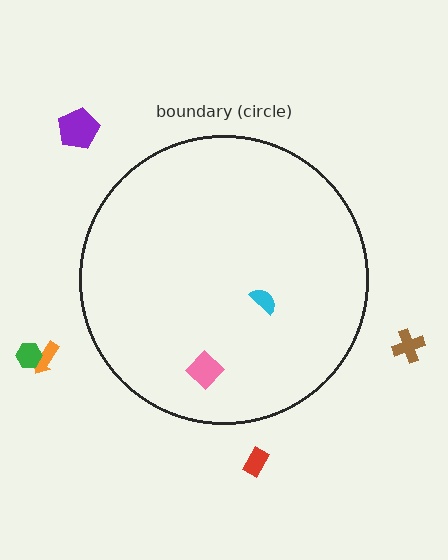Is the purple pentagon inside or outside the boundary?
Outside.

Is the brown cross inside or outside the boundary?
Outside.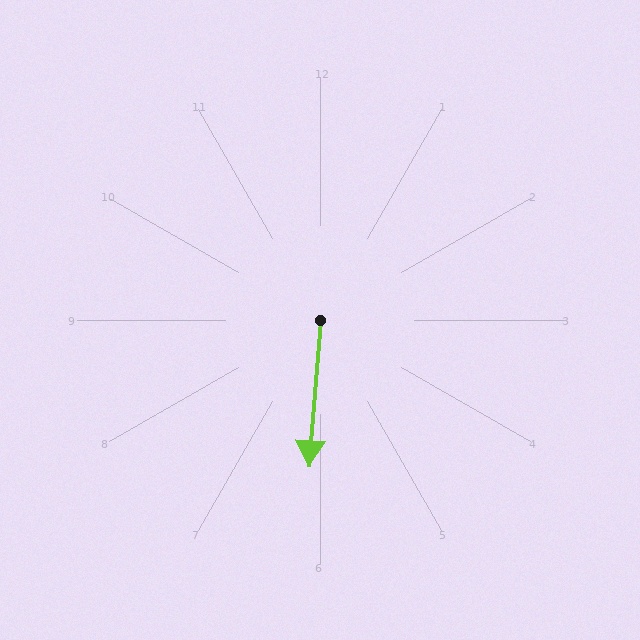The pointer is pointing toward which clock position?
Roughly 6 o'clock.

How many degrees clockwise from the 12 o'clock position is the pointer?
Approximately 185 degrees.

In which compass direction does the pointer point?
South.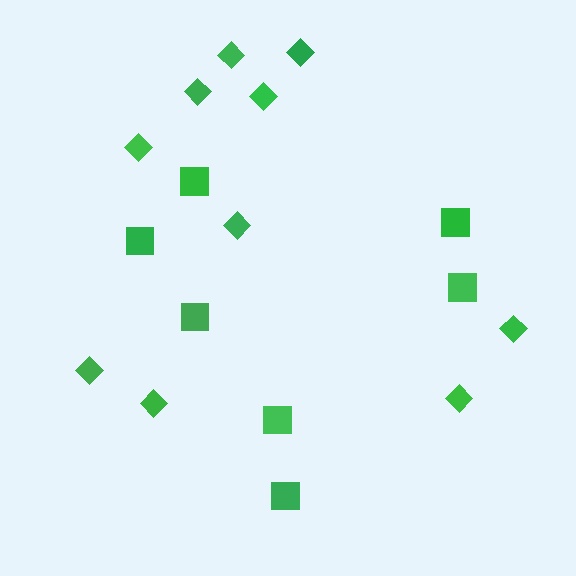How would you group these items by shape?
There are 2 groups: one group of squares (7) and one group of diamonds (10).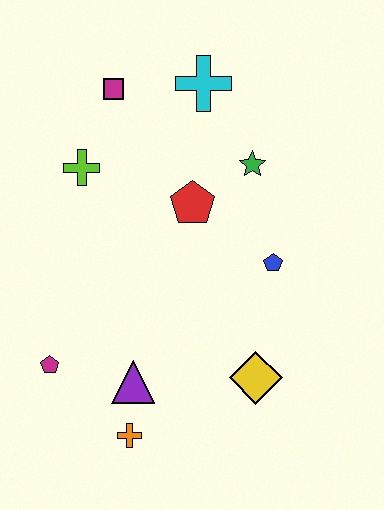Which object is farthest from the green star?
The orange cross is farthest from the green star.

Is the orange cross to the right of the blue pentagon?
No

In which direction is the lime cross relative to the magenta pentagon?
The lime cross is above the magenta pentagon.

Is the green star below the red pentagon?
No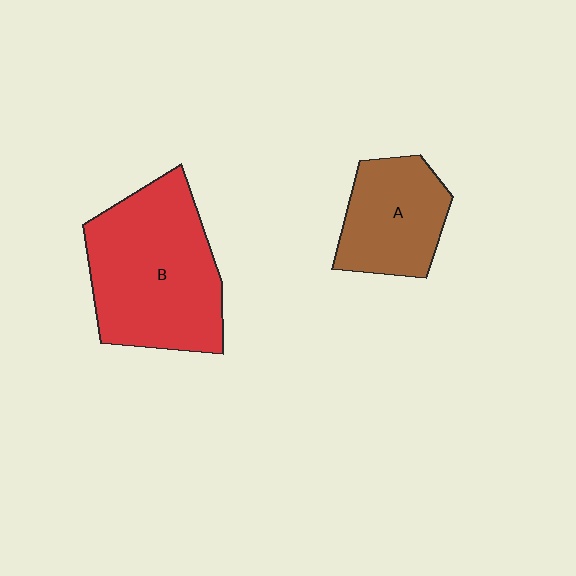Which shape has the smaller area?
Shape A (brown).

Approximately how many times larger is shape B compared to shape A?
Approximately 1.8 times.